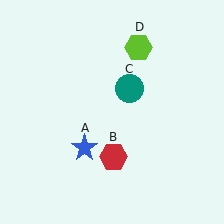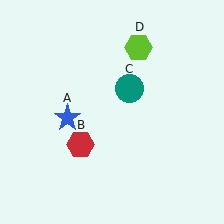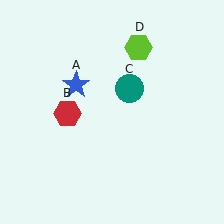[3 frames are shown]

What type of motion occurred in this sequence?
The blue star (object A), red hexagon (object B) rotated clockwise around the center of the scene.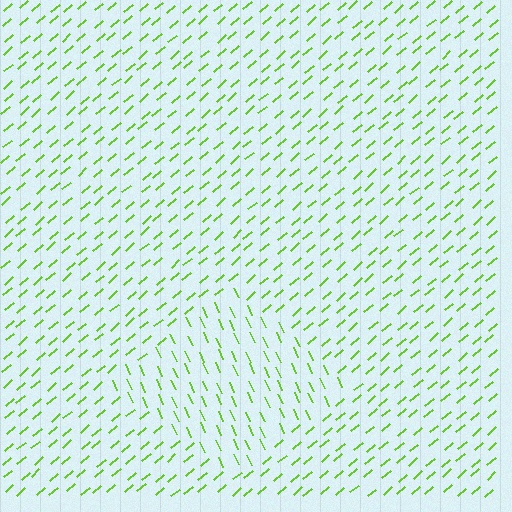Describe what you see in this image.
The image is filled with small lime line segments. A diamond region in the image has lines oriented differently from the surrounding lines, creating a visible texture boundary.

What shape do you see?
I see a diamond.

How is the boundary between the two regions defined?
The boundary is defined purely by a change in line orientation (approximately 75 degrees difference). All lines are the same color and thickness.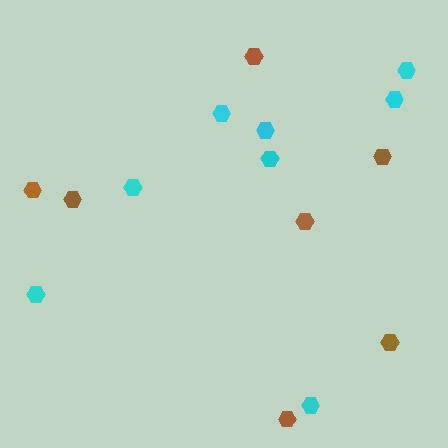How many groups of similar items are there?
There are 2 groups: one group of cyan hexagons (8) and one group of brown hexagons (7).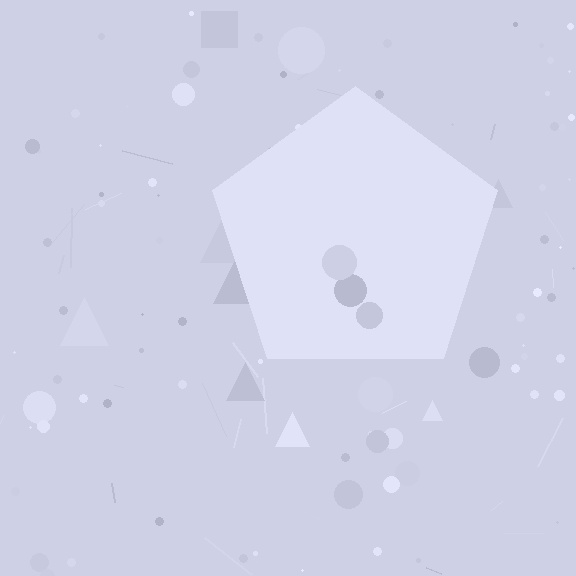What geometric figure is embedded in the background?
A pentagon is embedded in the background.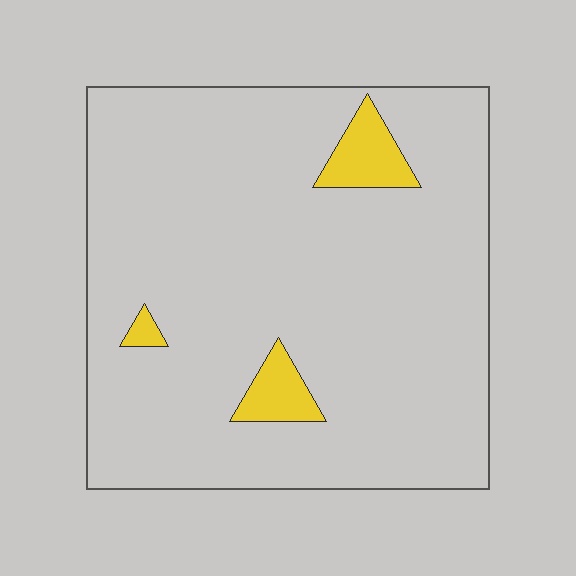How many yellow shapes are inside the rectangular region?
3.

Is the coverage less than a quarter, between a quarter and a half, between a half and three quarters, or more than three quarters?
Less than a quarter.